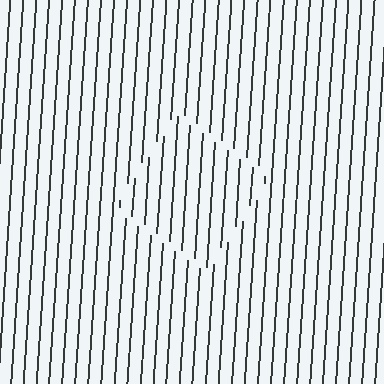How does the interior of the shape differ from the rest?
The interior of the shape contains the same grating, shifted by half a period — the contour is defined by the phase discontinuity where line-ends from the inner and outer gratings abut.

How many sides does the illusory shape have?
4 sides — the line-ends trace a square.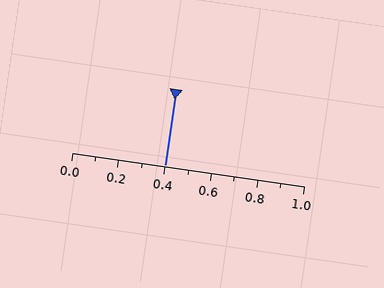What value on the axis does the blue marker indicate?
The marker indicates approximately 0.4.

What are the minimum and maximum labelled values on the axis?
The axis runs from 0.0 to 1.0.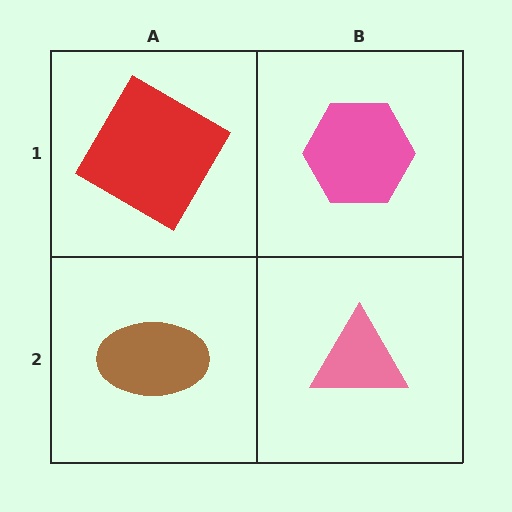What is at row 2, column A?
A brown ellipse.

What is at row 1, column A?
A red diamond.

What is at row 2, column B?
A pink triangle.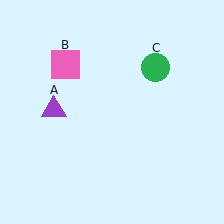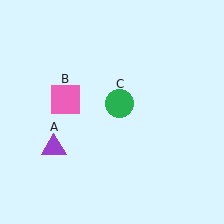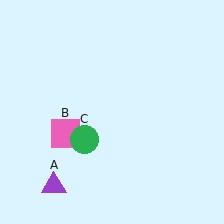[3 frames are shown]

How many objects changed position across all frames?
3 objects changed position: purple triangle (object A), pink square (object B), green circle (object C).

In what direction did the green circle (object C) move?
The green circle (object C) moved down and to the left.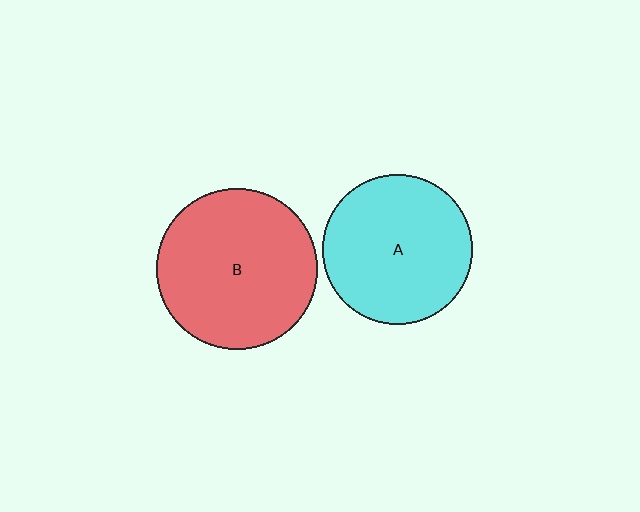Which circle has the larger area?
Circle B (red).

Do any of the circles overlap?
No, none of the circles overlap.